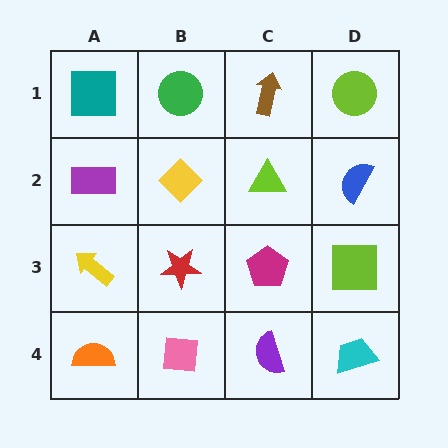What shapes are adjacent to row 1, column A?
A purple rectangle (row 2, column A), a green circle (row 1, column B).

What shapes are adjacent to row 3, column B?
A yellow diamond (row 2, column B), a pink square (row 4, column B), a yellow arrow (row 3, column A), a magenta pentagon (row 3, column C).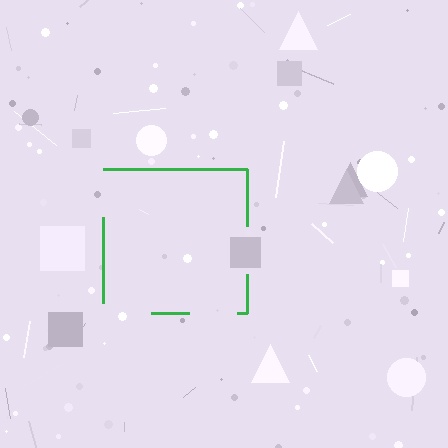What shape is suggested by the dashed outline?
The dashed outline suggests a square.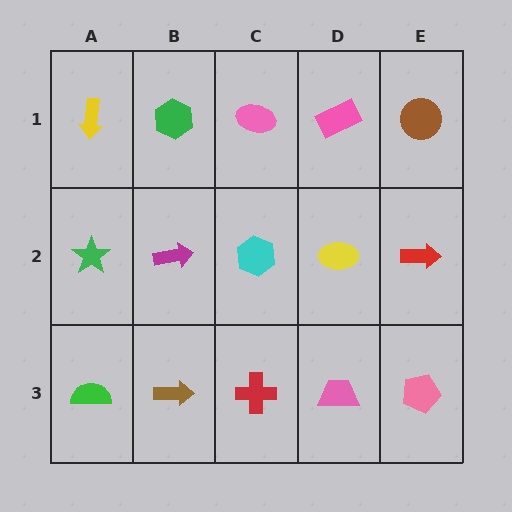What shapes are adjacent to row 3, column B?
A magenta arrow (row 2, column B), a green semicircle (row 3, column A), a red cross (row 3, column C).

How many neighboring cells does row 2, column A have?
3.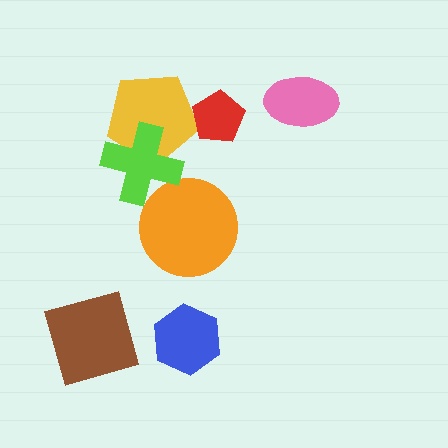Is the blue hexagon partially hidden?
No, no other shape covers it.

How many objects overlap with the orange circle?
1 object overlaps with the orange circle.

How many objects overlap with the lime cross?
2 objects overlap with the lime cross.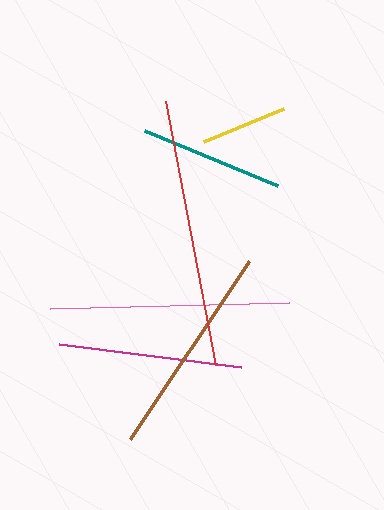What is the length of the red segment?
The red segment is approximately 268 pixels long.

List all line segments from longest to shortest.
From longest to shortest: red, pink, brown, magenta, teal, yellow.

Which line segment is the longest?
The red line is the longest at approximately 268 pixels.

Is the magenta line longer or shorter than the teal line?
The magenta line is longer than the teal line.